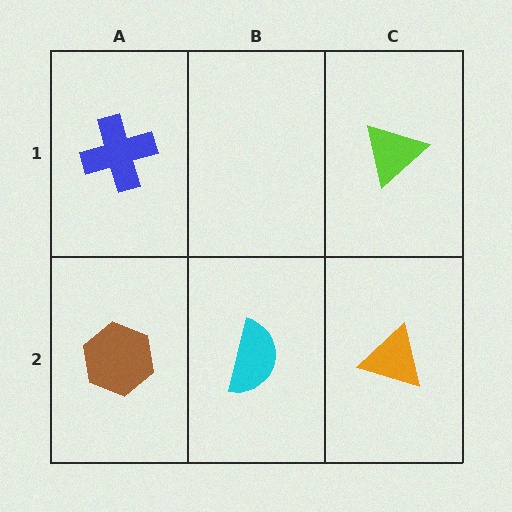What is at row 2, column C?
An orange triangle.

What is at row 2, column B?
A cyan semicircle.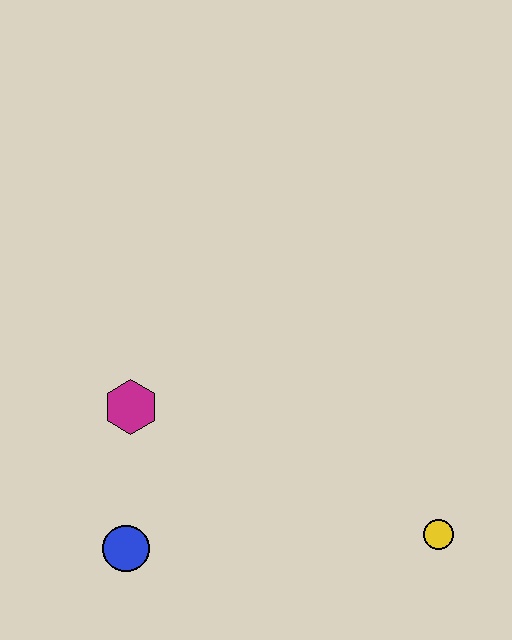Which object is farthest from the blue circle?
The yellow circle is farthest from the blue circle.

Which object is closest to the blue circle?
The magenta hexagon is closest to the blue circle.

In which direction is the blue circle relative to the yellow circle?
The blue circle is to the left of the yellow circle.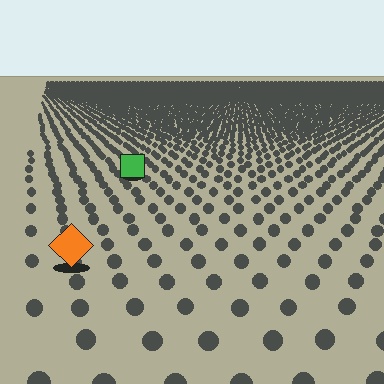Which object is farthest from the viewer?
The green square is farthest from the viewer. It appears smaller and the ground texture around it is denser.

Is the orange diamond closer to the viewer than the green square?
Yes. The orange diamond is closer — you can tell from the texture gradient: the ground texture is coarser near it.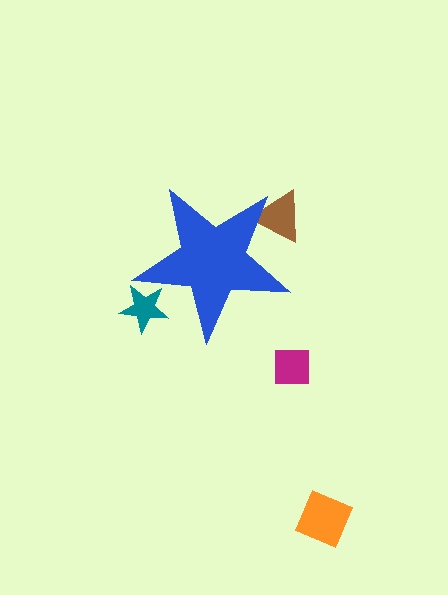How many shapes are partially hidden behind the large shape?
2 shapes are partially hidden.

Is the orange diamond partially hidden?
No, the orange diamond is fully visible.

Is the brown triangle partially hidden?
Yes, the brown triangle is partially hidden behind the blue star.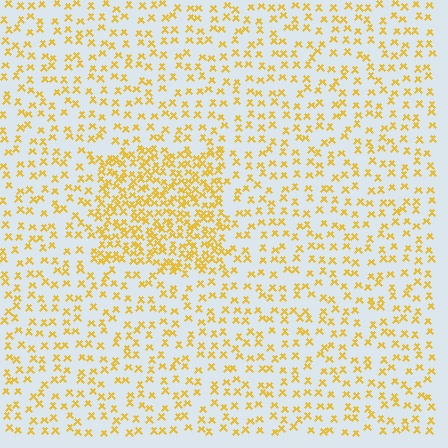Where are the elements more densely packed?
The elements are more densely packed inside the rectangle boundary.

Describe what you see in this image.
The image contains small yellow elements arranged at two different densities. A rectangle-shaped region is visible where the elements are more densely packed than the surrounding area.